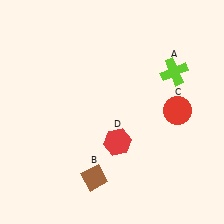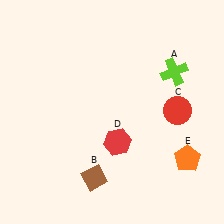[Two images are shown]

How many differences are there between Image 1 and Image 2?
There is 1 difference between the two images.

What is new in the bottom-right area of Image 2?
An orange pentagon (E) was added in the bottom-right area of Image 2.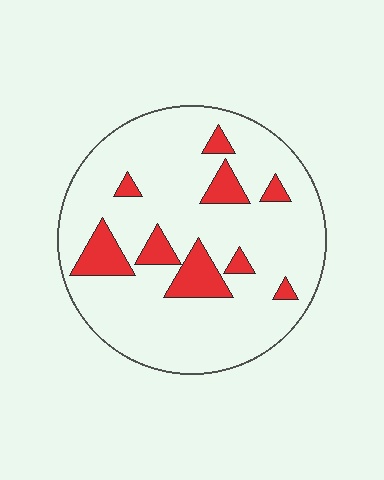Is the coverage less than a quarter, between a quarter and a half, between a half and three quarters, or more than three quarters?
Less than a quarter.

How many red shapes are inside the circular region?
9.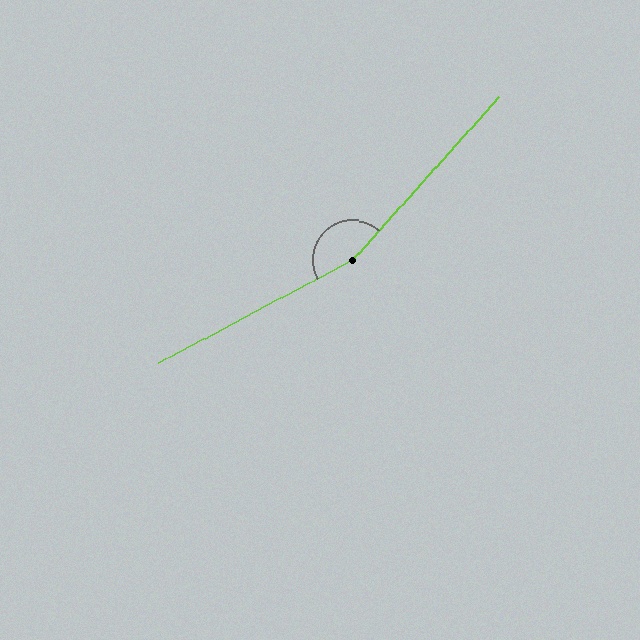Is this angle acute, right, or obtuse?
It is obtuse.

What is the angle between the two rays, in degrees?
Approximately 160 degrees.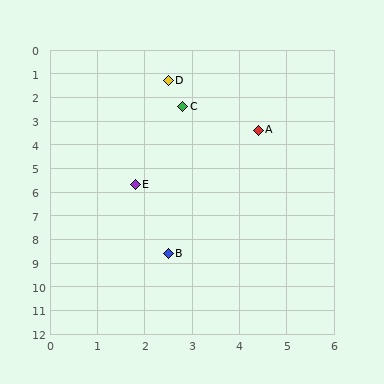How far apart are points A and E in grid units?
Points A and E are about 3.5 grid units apart.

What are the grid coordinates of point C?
Point C is at approximately (2.8, 2.4).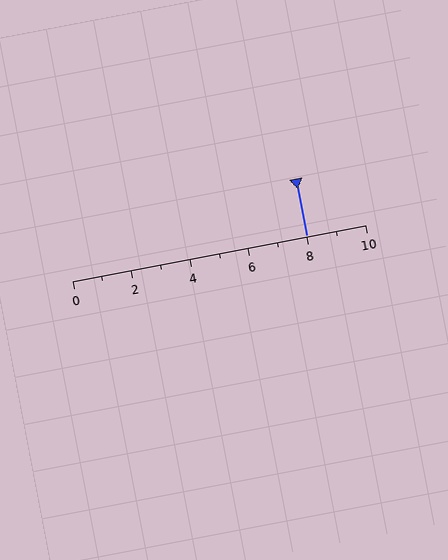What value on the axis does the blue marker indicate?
The marker indicates approximately 8.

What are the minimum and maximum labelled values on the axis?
The axis runs from 0 to 10.